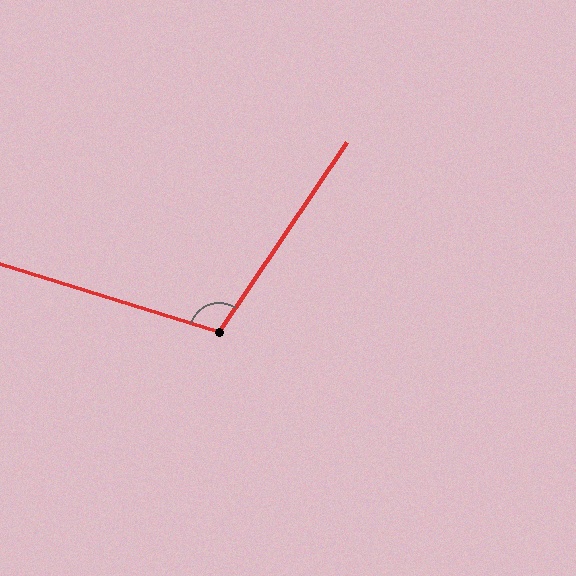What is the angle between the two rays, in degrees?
Approximately 107 degrees.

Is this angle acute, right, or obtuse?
It is obtuse.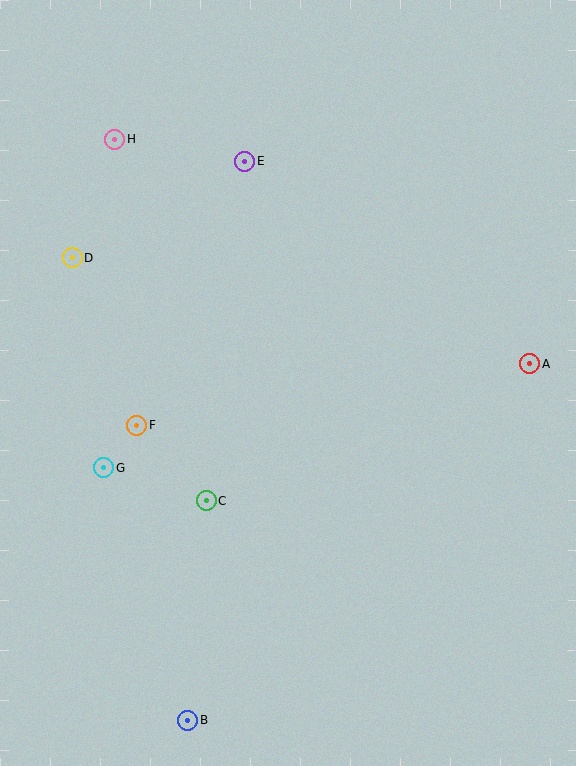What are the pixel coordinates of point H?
Point H is at (115, 139).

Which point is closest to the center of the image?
Point C at (206, 501) is closest to the center.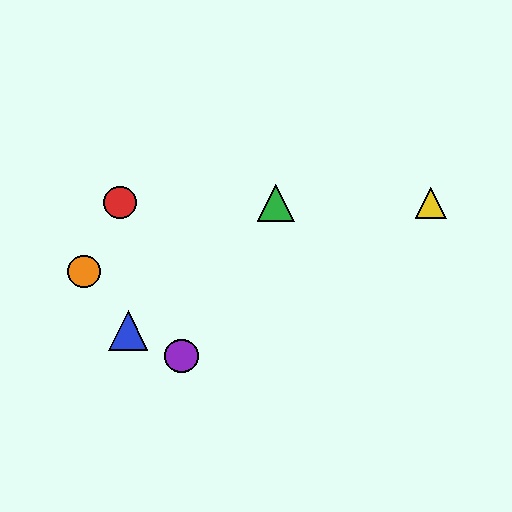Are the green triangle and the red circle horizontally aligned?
Yes, both are at y≈203.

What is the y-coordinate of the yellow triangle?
The yellow triangle is at y≈203.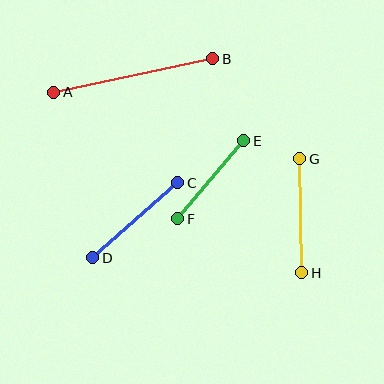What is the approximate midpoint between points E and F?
The midpoint is at approximately (211, 180) pixels.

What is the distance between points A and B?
The distance is approximately 162 pixels.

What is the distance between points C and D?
The distance is approximately 114 pixels.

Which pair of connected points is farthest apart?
Points A and B are farthest apart.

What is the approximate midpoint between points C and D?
The midpoint is at approximately (135, 220) pixels.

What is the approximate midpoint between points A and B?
The midpoint is at approximately (133, 76) pixels.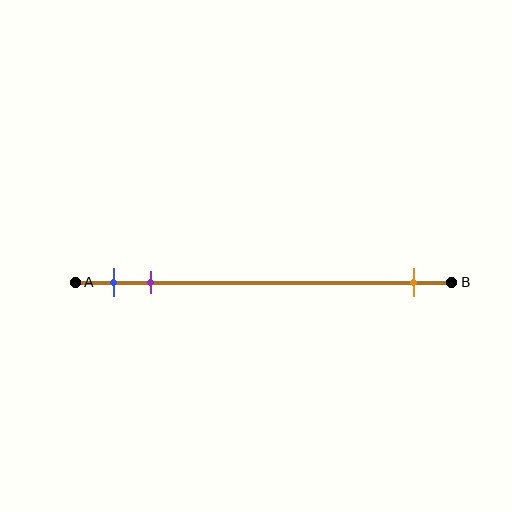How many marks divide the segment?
There are 3 marks dividing the segment.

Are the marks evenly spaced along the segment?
No, the marks are not evenly spaced.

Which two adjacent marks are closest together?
The blue and purple marks are the closest adjacent pair.